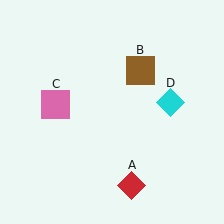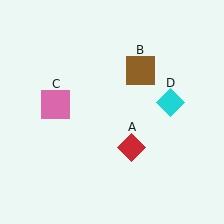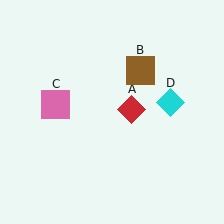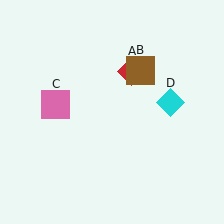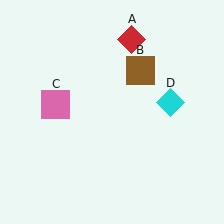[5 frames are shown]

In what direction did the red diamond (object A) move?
The red diamond (object A) moved up.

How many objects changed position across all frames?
1 object changed position: red diamond (object A).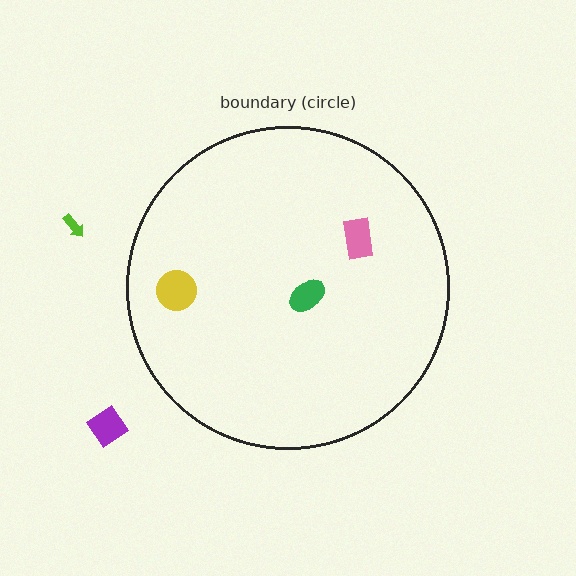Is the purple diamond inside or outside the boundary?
Outside.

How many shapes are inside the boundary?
3 inside, 2 outside.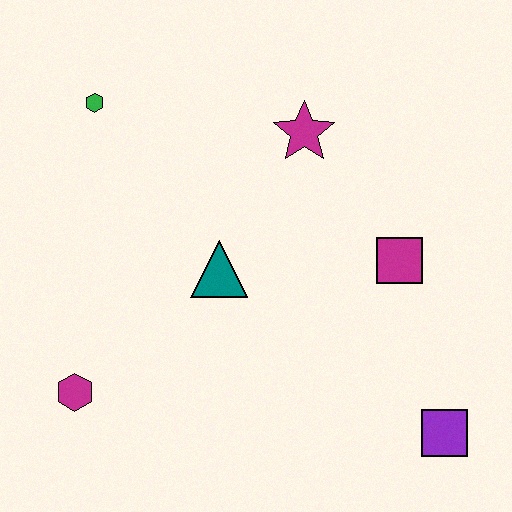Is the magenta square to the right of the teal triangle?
Yes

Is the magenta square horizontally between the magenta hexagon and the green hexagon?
No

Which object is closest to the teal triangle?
The magenta star is closest to the teal triangle.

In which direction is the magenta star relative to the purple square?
The magenta star is above the purple square.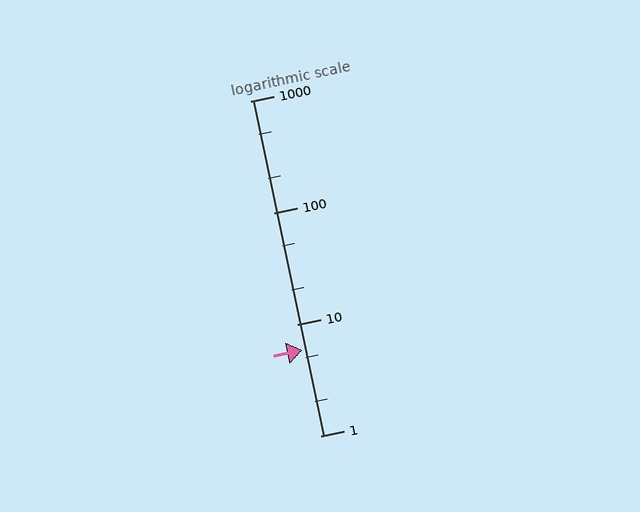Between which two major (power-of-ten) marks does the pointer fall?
The pointer is between 1 and 10.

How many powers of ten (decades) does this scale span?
The scale spans 3 decades, from 1 to 1000.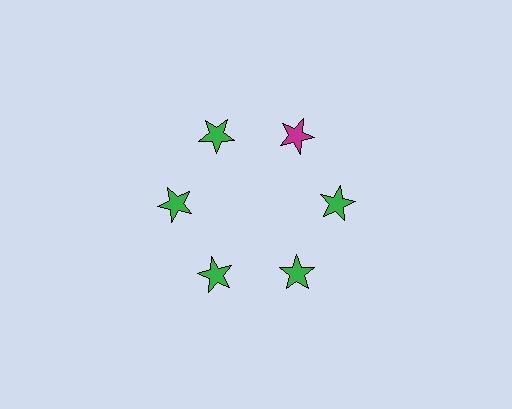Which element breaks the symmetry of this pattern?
The magenta star at roughly the 1 o'clock position breaks the symmetry. All other shapes are green stars.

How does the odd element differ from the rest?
It has a different color: magenta instead of green.